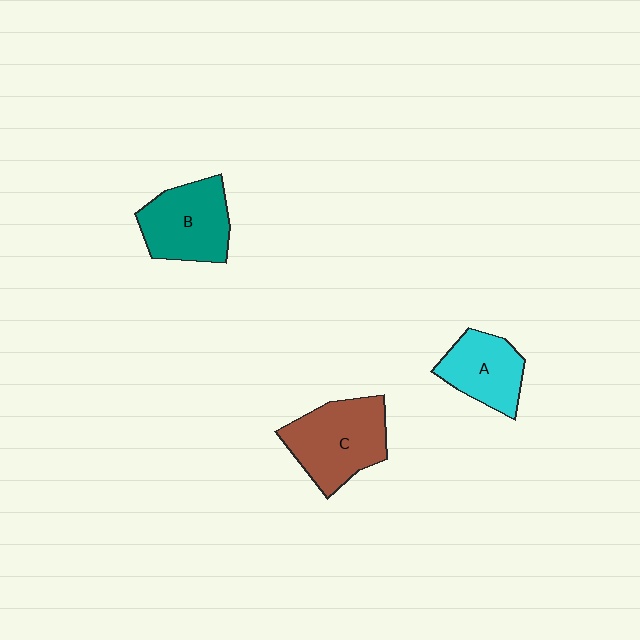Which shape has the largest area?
Shape C (brown).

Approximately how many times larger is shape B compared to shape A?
Approximately 1.2 times.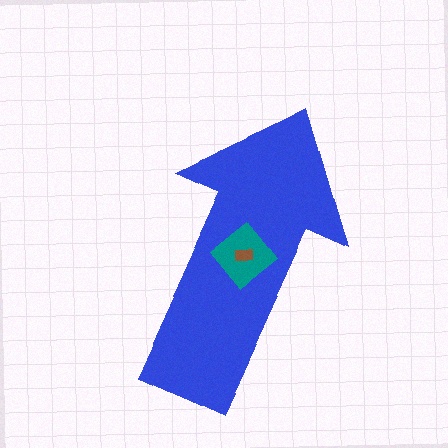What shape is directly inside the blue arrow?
The teal diamond.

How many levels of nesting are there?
3.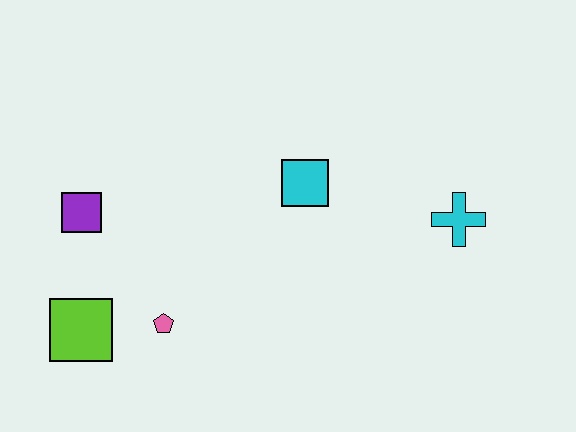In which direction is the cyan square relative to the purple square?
The cyan square is to the right of the purple square.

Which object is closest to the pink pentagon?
The lime square is closest to the pink pentagon.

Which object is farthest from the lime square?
The cyan cross is farthest from the lime square.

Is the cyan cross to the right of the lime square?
Yes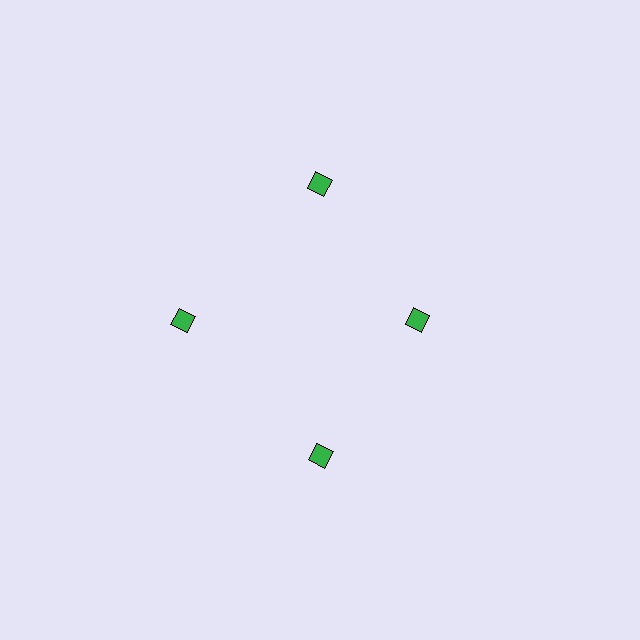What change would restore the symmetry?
The symmetry would be restored by moving it outward, back onto the ring so that all 4 diamonds sit at equal angles and equal distance from the center.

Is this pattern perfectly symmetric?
No. The 4 green diamonds are arranged in a ring, but one element near the 3 o'clock position is pulled inward toward the center, breaking the 4-fold rotational symmetry.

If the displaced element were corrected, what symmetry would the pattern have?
It would have 4-fold rotational symmetry — the pattern would map onto itself every 90 degrees.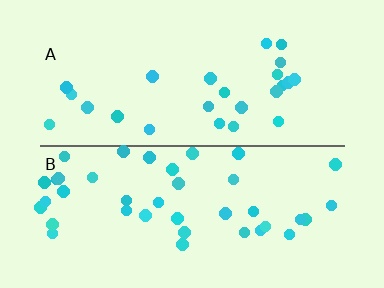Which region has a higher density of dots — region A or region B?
B (the bottom).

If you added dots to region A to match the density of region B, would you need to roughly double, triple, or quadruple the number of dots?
Approximately double.